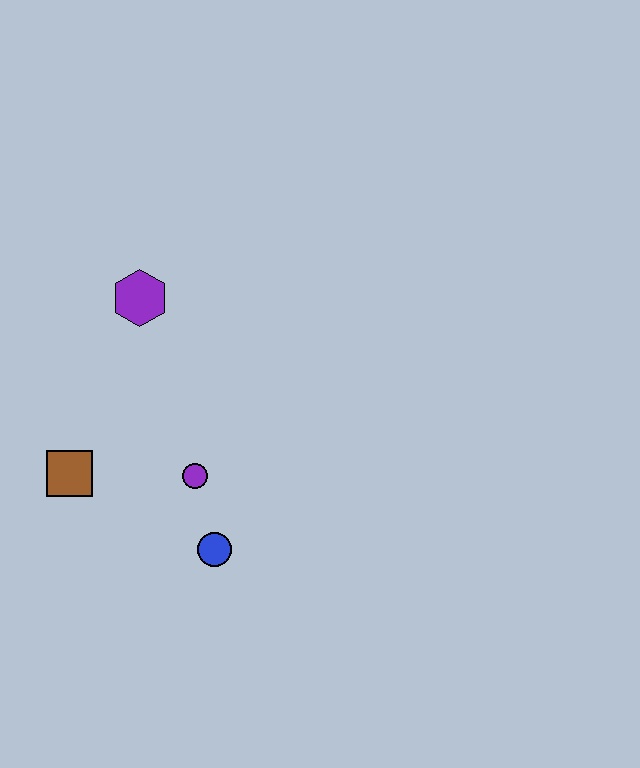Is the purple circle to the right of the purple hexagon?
Yes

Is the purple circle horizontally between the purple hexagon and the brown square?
No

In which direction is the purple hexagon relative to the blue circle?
The purple hexagon is above the blue circle.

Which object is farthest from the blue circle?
The purple hexagon is farthest from the blue circle.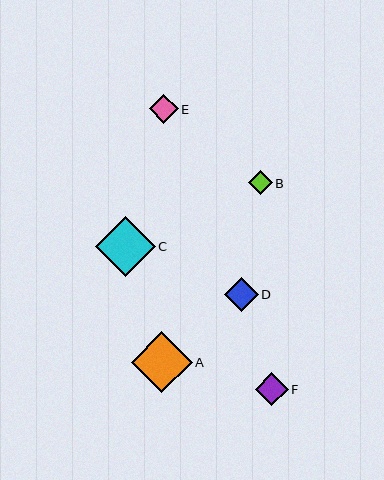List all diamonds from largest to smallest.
From largest to smallest: A, C, D, F, E, B.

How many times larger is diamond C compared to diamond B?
Diamond C is approximately 2.5 times the size of diamond B.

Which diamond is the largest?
Diamond A is the largest with a size of approximately 61 pixels.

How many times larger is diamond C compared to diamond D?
Diamond C is approximately 1.7 times the size of diamond D.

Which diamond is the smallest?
Diamond B is the smallest with a size of approximately 23 pixels.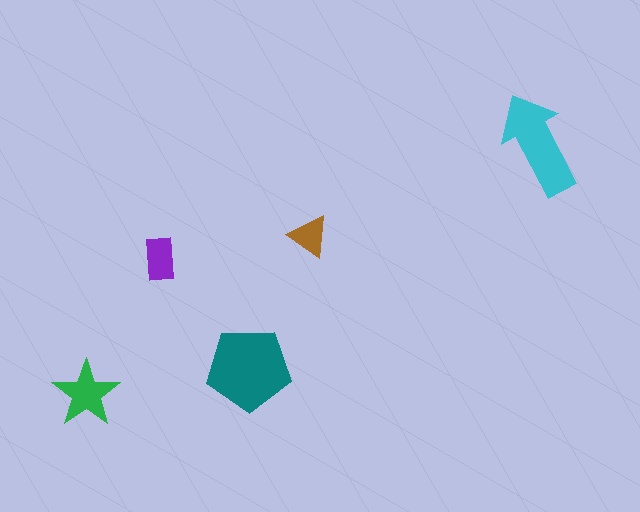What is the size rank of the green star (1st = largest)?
3rd.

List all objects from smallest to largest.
The brown triangle, the purple rectangle, the green star, the cyan arrow, the teal pentagon.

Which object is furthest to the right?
The cyan arrow is rightmost.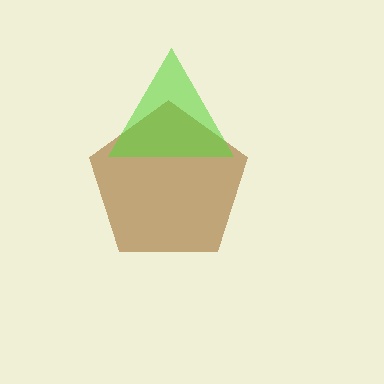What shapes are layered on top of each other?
The layered shapes are: a brown pentagon, a lime triangle.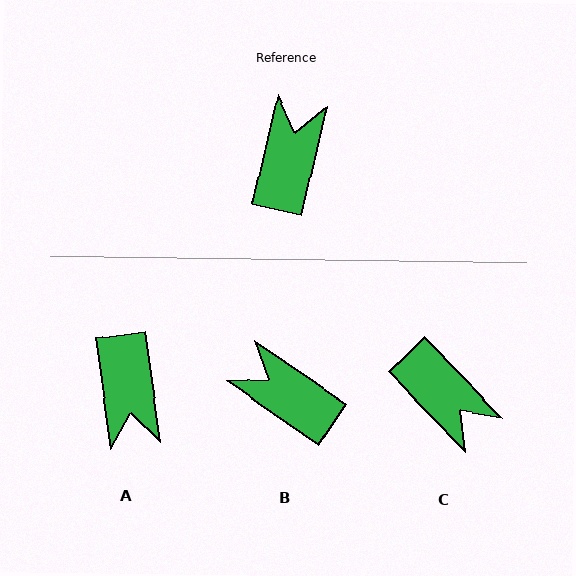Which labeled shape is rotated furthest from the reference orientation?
A, about 159 degrees away.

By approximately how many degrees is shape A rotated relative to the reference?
Approximately 159 degrees clockwise.